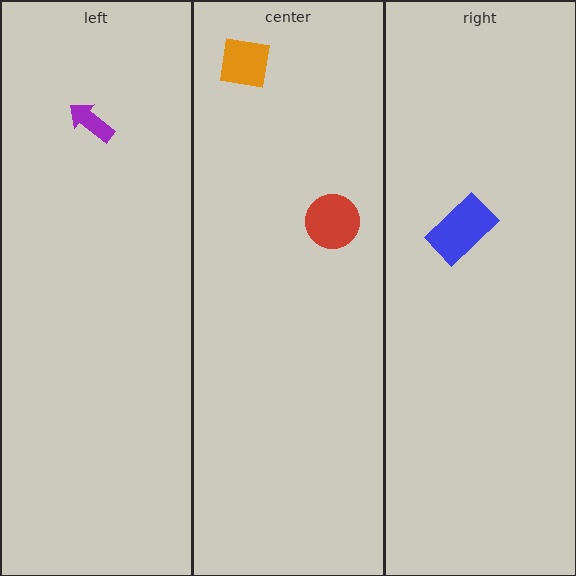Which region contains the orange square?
The center region.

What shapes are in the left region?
The purple arrow.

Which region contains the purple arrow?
The left region.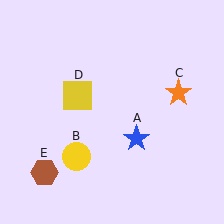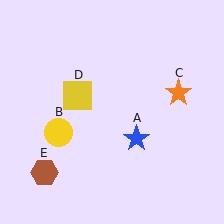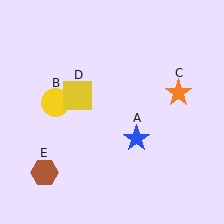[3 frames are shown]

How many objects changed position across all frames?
1 object changed position: yellow circle (object B).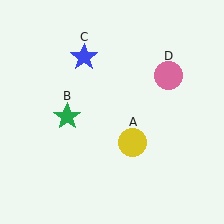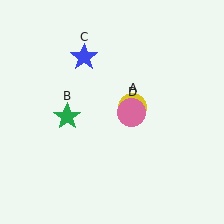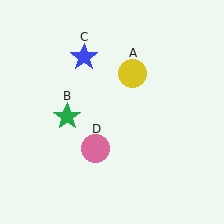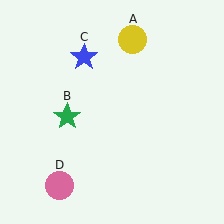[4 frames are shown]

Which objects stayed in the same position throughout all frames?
Green star (object B) and blue star (object C) remained stationary.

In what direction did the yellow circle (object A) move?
The yellow circle (object A) moved up.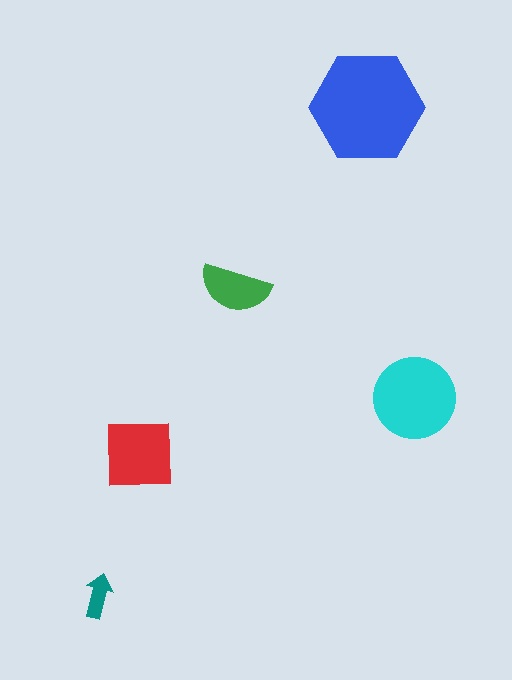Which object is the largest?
The blue hexagon.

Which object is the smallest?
The teal arrow.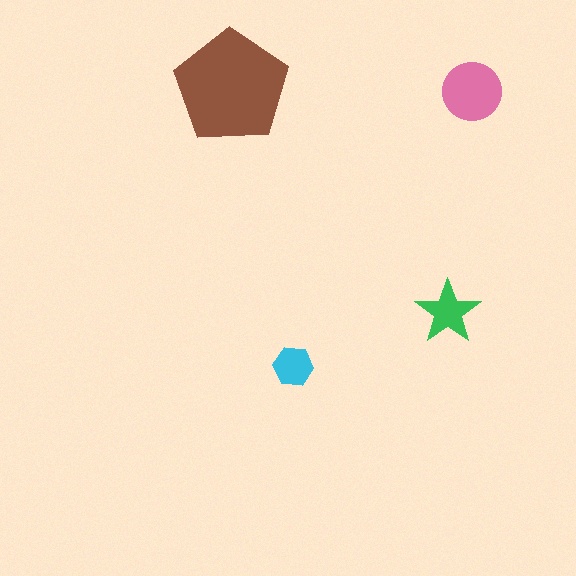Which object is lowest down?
The cyan hexagon is bottommost.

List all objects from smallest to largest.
The cyan hexagon, the green star, the pink circle, the brown pentagon.